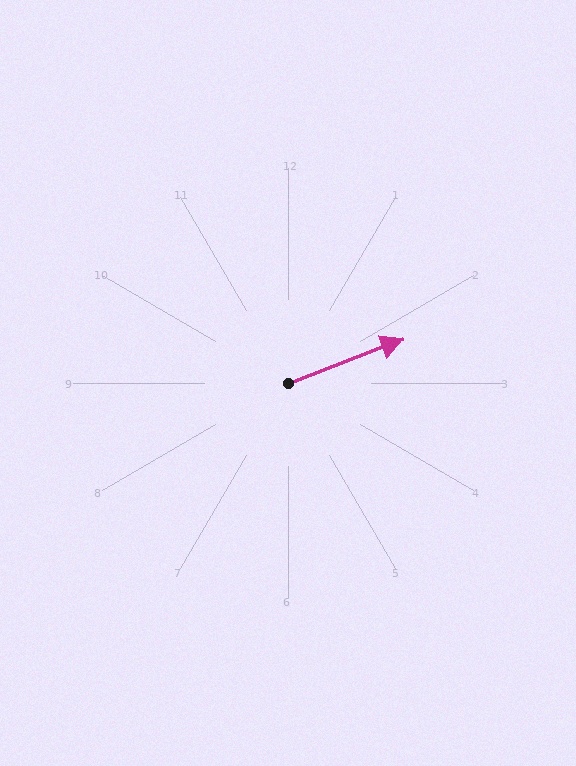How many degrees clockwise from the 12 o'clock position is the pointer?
Approximately 69 degrees.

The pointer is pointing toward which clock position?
Roughly 2 o'clock.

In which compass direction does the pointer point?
East.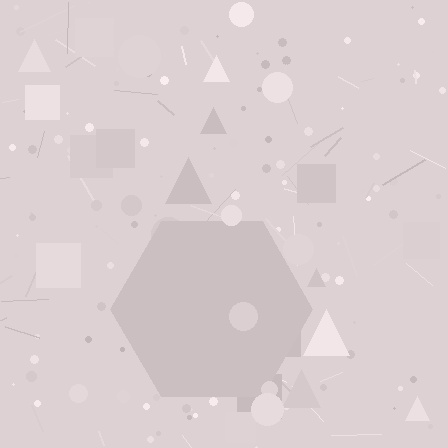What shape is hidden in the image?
A hexagon is hidden in the image.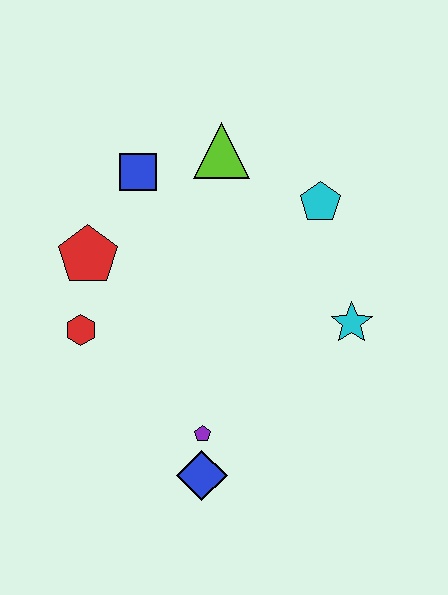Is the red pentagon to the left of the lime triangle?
Yes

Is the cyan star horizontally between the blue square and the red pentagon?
No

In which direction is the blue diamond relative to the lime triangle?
The blue diamond is below the lime triangle.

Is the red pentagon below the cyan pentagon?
Yes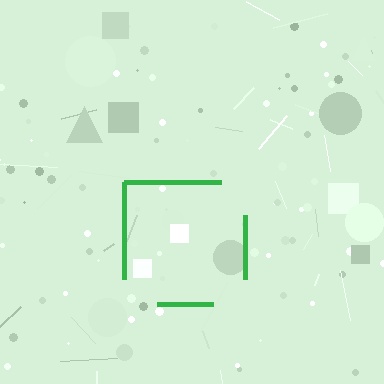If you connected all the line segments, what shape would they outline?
They would outline a square.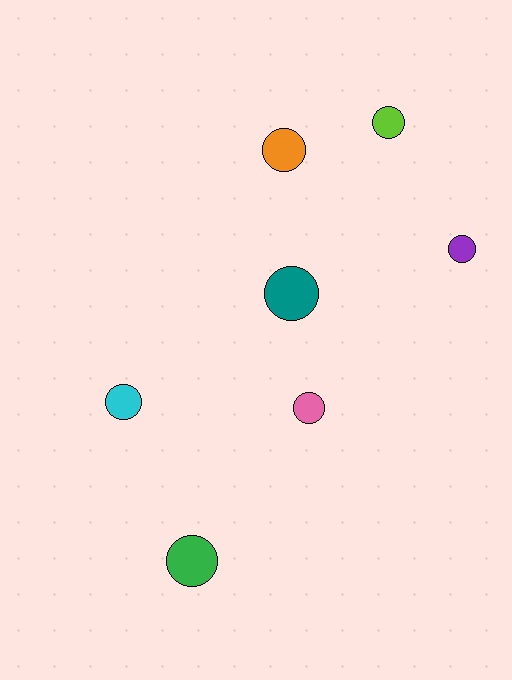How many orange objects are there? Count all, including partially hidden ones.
There is 1 orange object.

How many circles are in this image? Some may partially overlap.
There are 7 circles.